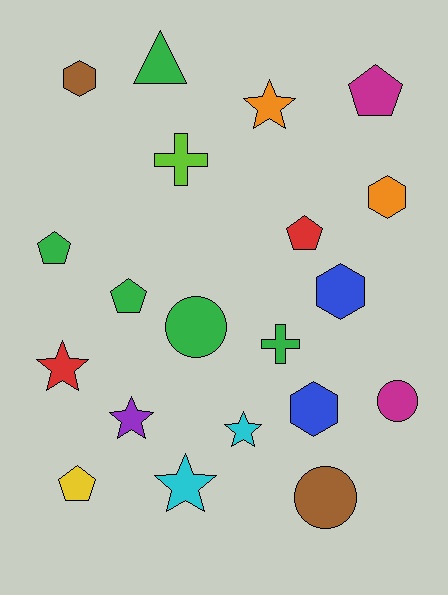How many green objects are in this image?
There are 5 green objects.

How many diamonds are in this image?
There are no diamonds.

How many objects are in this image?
There are 20 objects.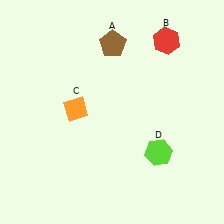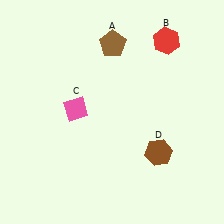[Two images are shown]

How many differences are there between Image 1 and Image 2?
There are 2 differences between the two images.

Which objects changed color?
C changed from orange to pink. D changed from lime to brown.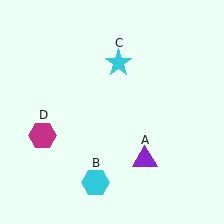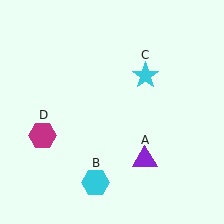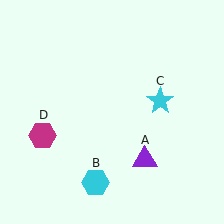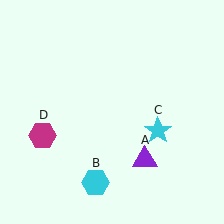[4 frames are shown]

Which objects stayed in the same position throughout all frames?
Purple triangle (object A) and cyan hexagon (object B) and magenta hexagon (object D) remained stationary.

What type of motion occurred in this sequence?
The cyan star (object C) rotated clockwise around the center of the scene.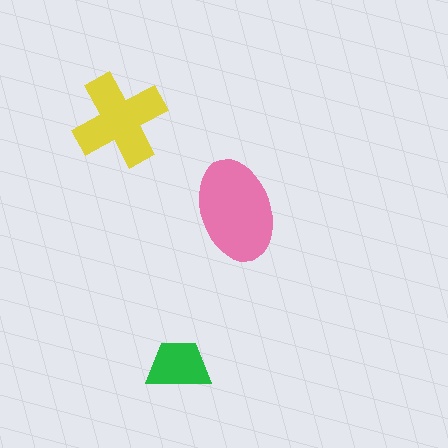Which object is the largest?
The pink ellipse.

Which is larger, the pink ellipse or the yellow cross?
The pink ellipse.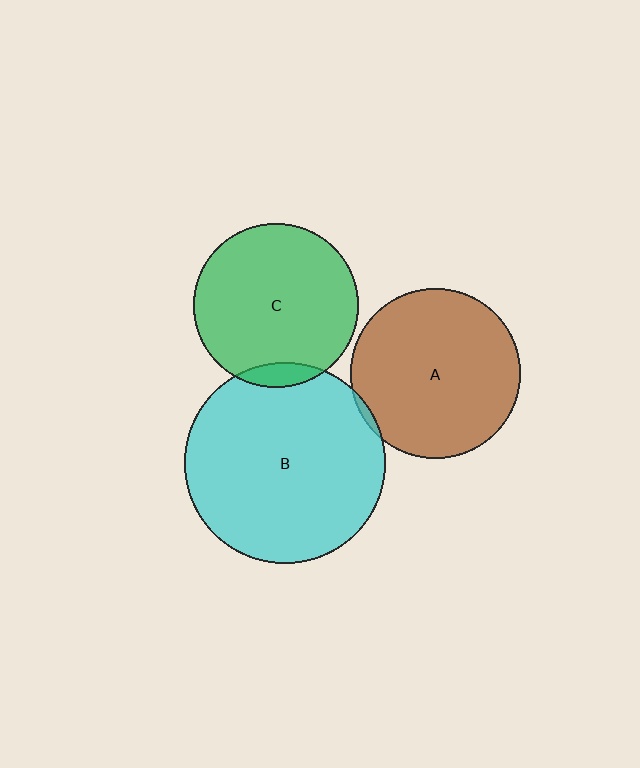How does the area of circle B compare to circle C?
Approximately 1.5 times.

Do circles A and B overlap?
Yes.